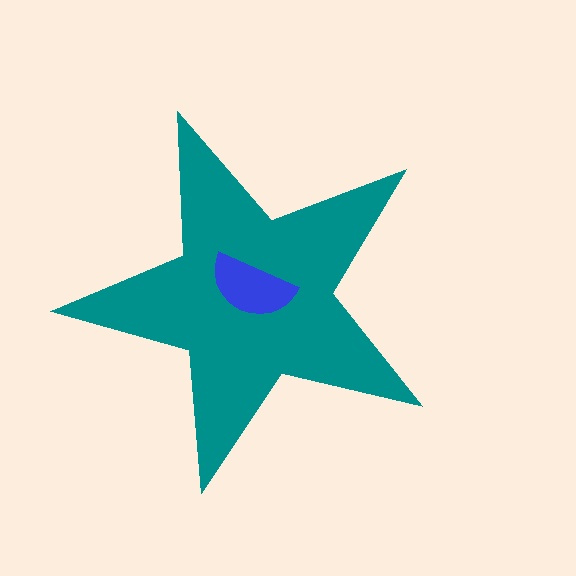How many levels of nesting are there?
2.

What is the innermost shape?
The blue semicircle.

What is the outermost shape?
The teal star.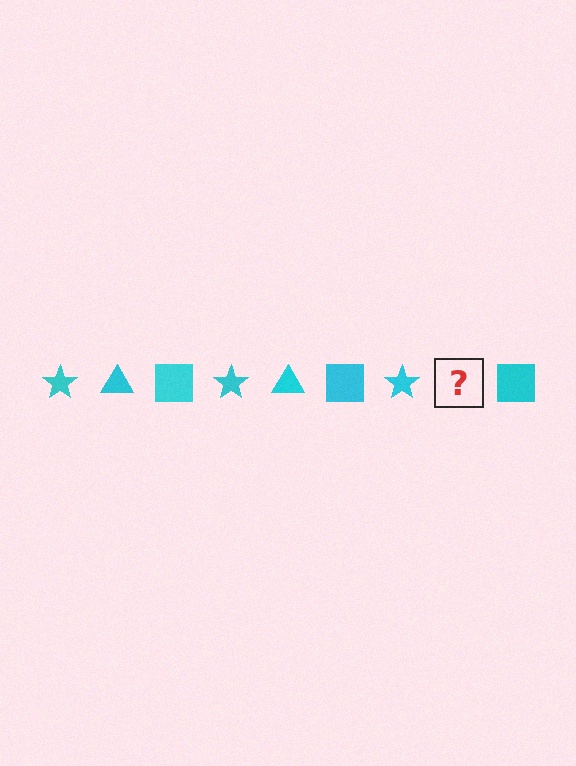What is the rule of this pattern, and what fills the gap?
The rule is that the pattern cycles through star, triangle, square shapes in cyan. The gap should be filled with a cyan triangle.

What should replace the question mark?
The question mark should be replaced with a cyan triangle.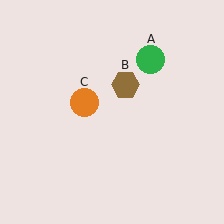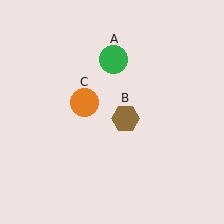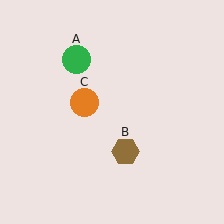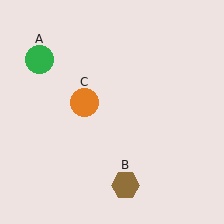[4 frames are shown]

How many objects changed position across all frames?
2 objects changed position: green circle (object A), brown hexagon (object B).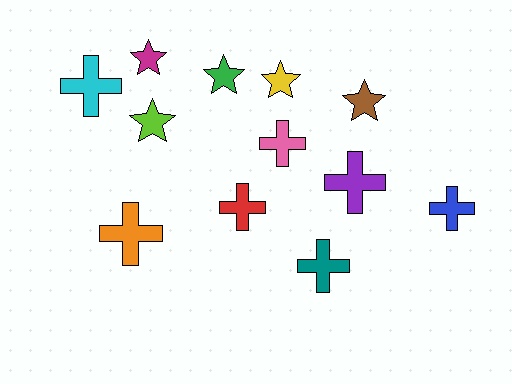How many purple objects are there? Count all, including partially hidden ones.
There is 1 purple object.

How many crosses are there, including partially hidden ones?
There are 7 crosses.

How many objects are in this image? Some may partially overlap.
There are 12 objects.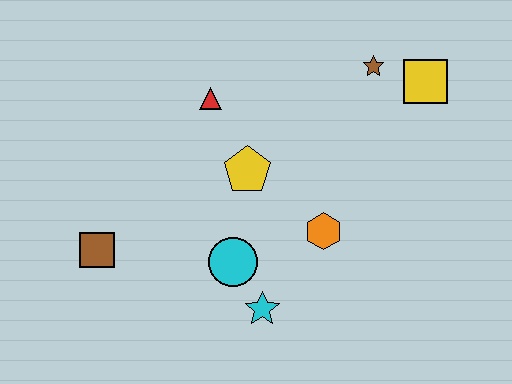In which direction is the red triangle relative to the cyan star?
The red triangle is above the cyan star.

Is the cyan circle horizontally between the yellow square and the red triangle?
Yes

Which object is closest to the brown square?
The cyan circle is closest to the brown square.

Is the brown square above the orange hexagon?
No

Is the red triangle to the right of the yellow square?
No